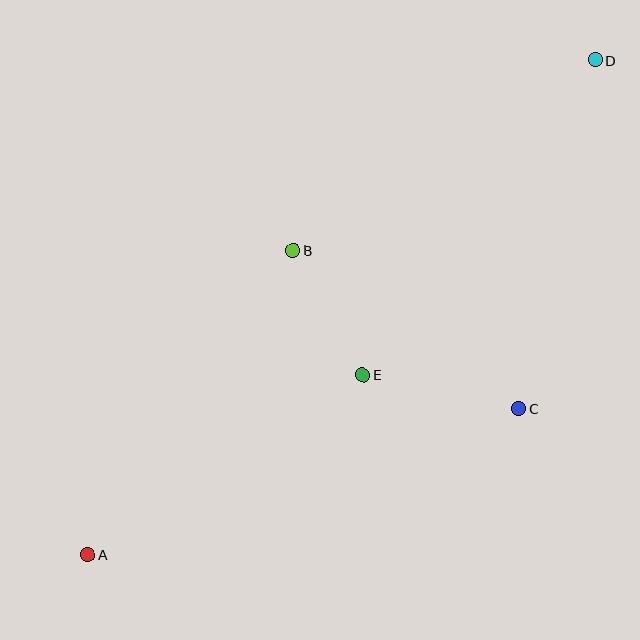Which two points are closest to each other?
Points B and E are closest to each other.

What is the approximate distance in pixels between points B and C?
The distance between B and C is approximately 276 pixels.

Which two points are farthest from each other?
Points A and D are farthest from each other.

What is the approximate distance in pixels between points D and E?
The distance between D and E is approximately 391 pixels.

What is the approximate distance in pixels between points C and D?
The distance between C and D is approximately 357 pixels.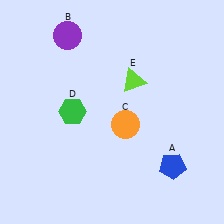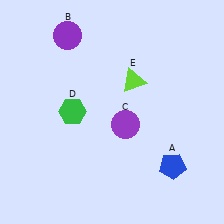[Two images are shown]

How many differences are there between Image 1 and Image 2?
There is 1 difference between the two images.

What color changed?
The circle (C) changed from orange in Image 1 to purple in Image 2.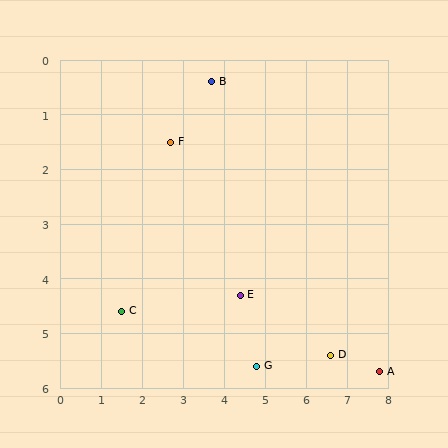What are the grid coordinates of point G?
Point G is at approximately (4.8, 5.6).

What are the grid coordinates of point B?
Point B is at approximately (3.7, 0.4).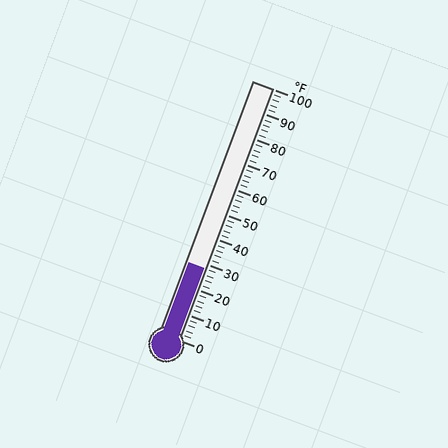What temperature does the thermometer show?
The thermometer shows approximately 28°F.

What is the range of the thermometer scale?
The thermometer scale ranges from 0°F to 100°F.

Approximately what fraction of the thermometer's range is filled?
The thermometer is filled to approximately 30% of its range.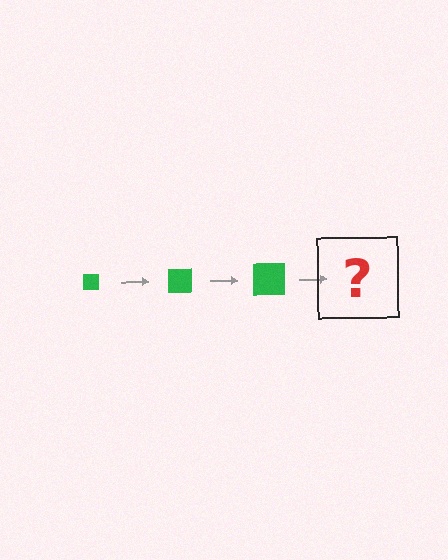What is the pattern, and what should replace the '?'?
The pattern is that the square gets progressively larger each step. The '?' should be a green square, larger than the previous one.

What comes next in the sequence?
The next element should be a green square, larger than the previous one.